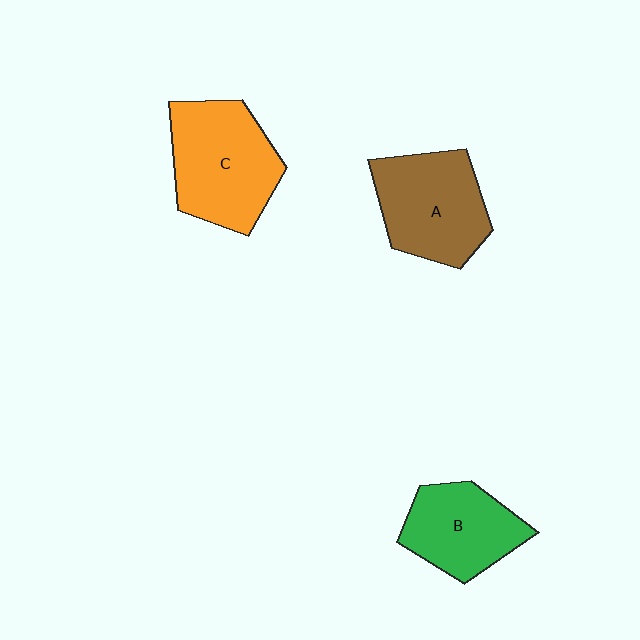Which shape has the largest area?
Shape C (orange).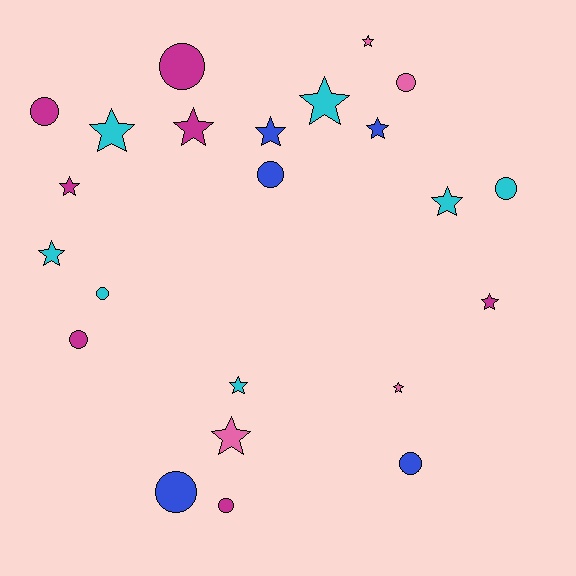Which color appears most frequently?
Cyan, with 7 objects.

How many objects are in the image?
There are 23 objects.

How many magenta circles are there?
There are 4 magenta circles.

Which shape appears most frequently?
Star, with 13 objects.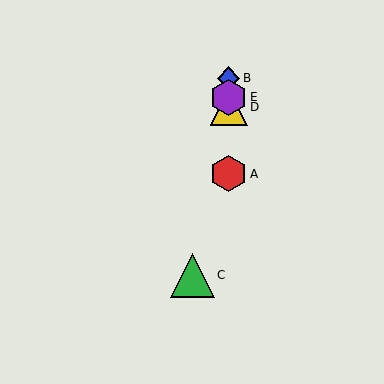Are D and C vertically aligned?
No, D is at x≈229 and C is at x≈192.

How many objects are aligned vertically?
4 objects (A, B, D, E) are aligned vertically.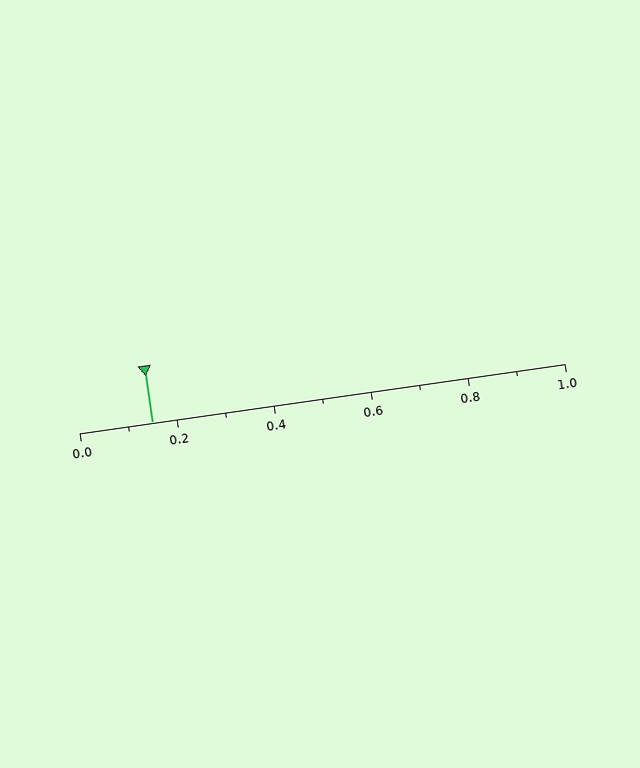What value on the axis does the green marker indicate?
The marker indicates approximately 0.15.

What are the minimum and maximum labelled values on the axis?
The axis runs from 0.0 to 1.0.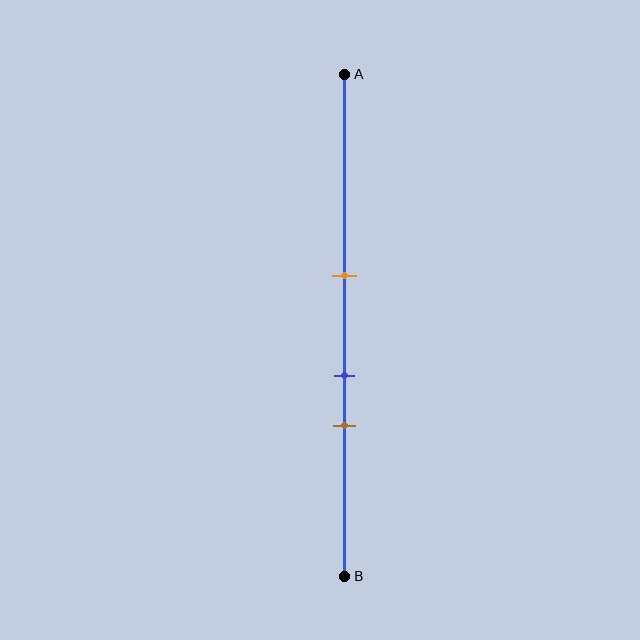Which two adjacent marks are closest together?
The blue and brown marks are the closest adjacent pair.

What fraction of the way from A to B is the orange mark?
The orange mark is approximately 40% (0.4) of the way from A to B.